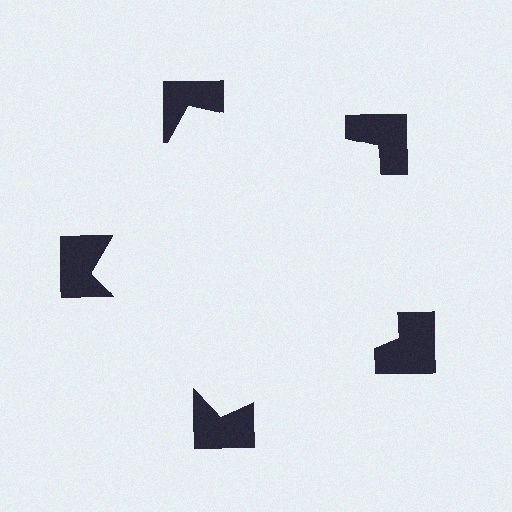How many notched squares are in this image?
There are 5 — one at each vertex of the illusory pentagon.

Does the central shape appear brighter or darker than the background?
It typically appears slightly brighter than the background, even though no actual brightness change is drawn.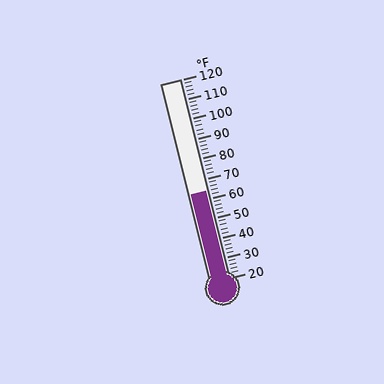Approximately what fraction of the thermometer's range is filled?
The thermometer is filled to approximately 45% of its range.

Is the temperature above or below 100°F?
The temperature is below 100°F.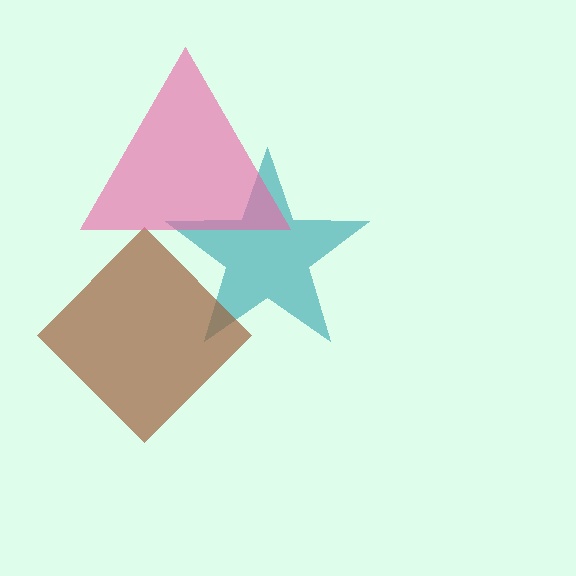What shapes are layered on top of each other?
The layered shapes are: a teal star, a brown diamond, a pink triangle.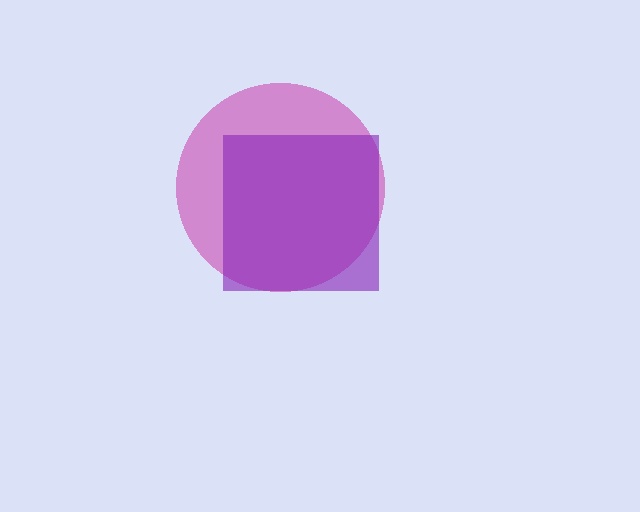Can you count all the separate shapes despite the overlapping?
Yes, there are 2 separate shapes.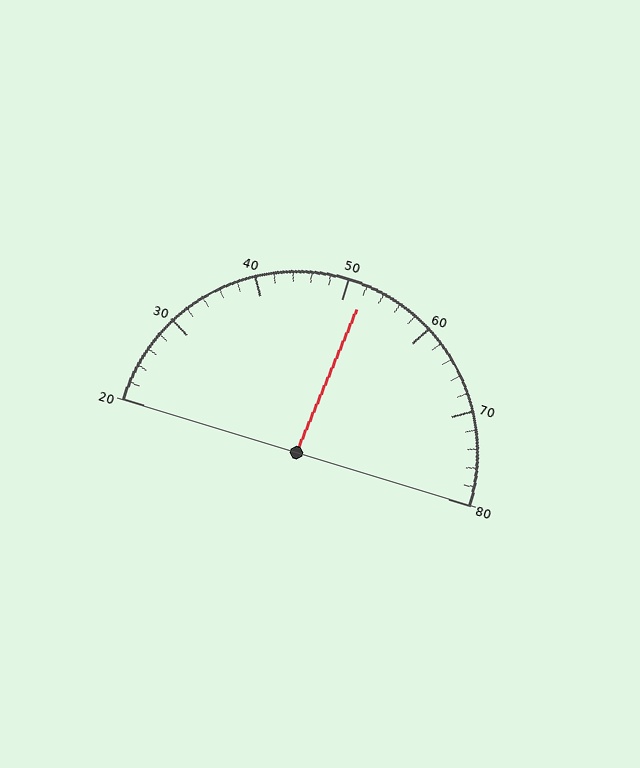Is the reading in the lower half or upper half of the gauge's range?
The reading is in the upper half of the range (20 to 80).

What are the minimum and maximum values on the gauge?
The gauge ranges from 20 to 80.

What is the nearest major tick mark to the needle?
The nearest major tick mark is 50.